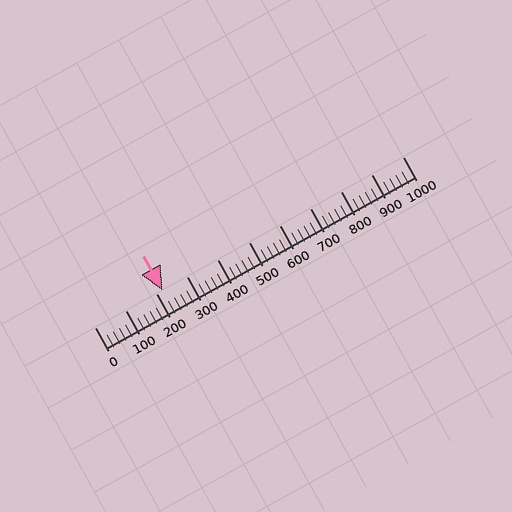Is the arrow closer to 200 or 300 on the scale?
The arrow is closer to 200.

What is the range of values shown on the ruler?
The ruler shows values from 0 to 1000.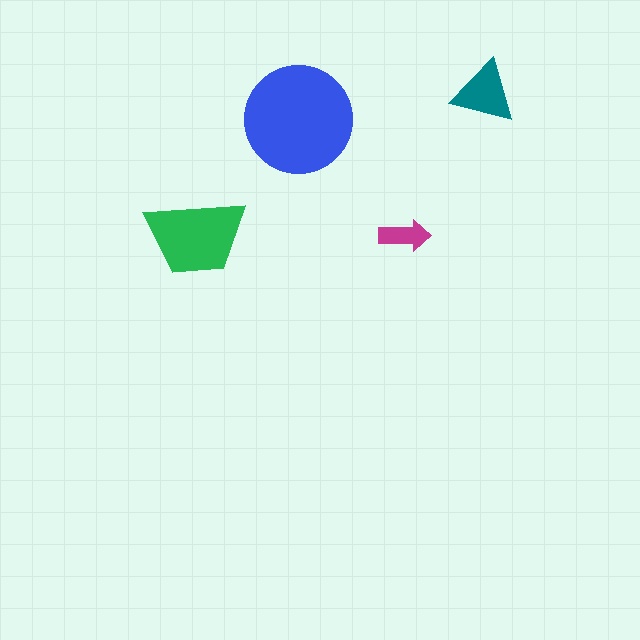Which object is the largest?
The blue circle.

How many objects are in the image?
There are 4 objects in the image.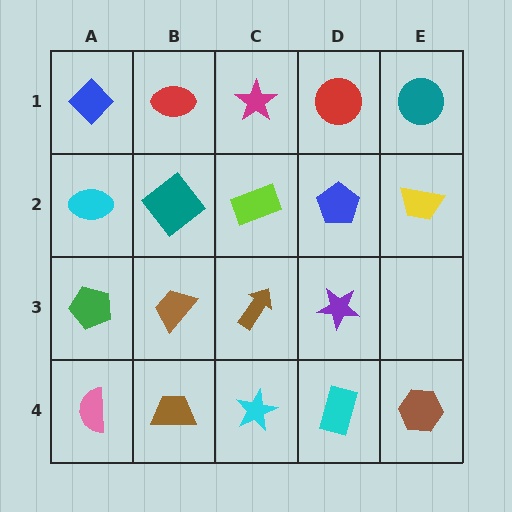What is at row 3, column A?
A green pentagon.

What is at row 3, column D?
A purple star.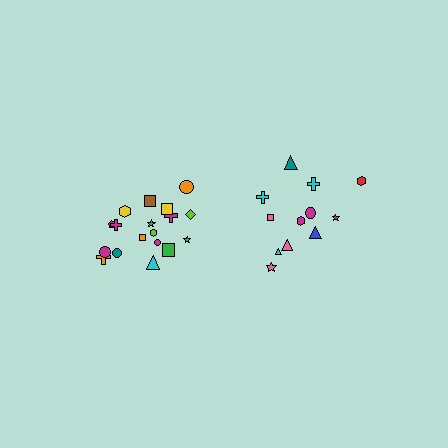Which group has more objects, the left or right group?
The left group.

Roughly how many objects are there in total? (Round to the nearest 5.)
Roughly 30 objects in total.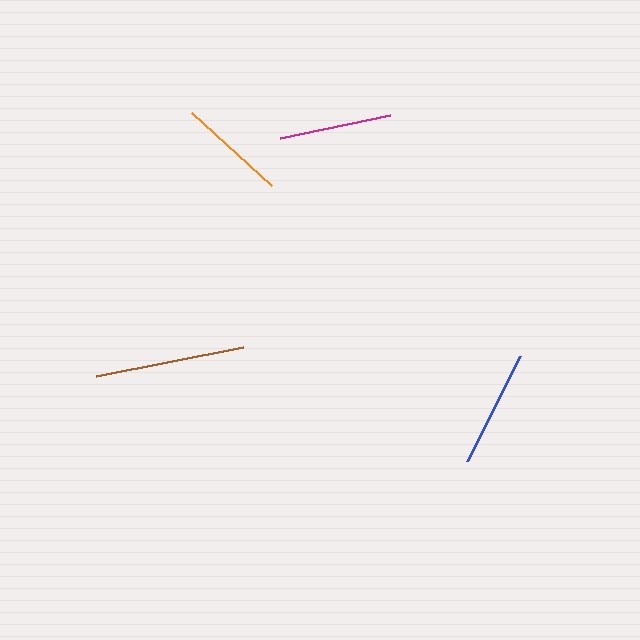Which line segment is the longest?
The brown line is the longest at approximately 150 pixels.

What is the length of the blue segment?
The blue segment is approximately 117 pixels long.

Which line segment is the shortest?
The orange line is the shortest at approximately 108 pixels.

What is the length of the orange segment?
The orange segment is approximately 108 pixels long.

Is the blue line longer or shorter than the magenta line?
The blue line is longer than the magenta line.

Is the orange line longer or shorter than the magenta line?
The magenta line is longer than the orange line.